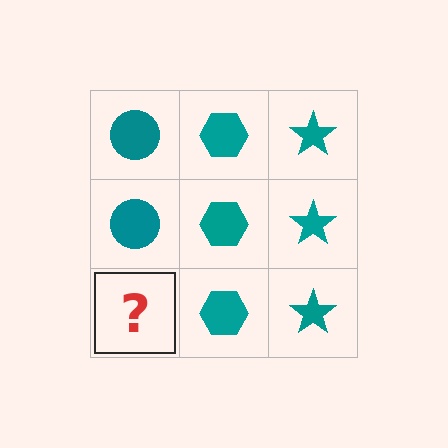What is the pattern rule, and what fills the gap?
The rule is that each column has a consistent shape. The gap should be filled with a teal circle.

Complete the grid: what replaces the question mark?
The question mark should be replaced with a teal circle.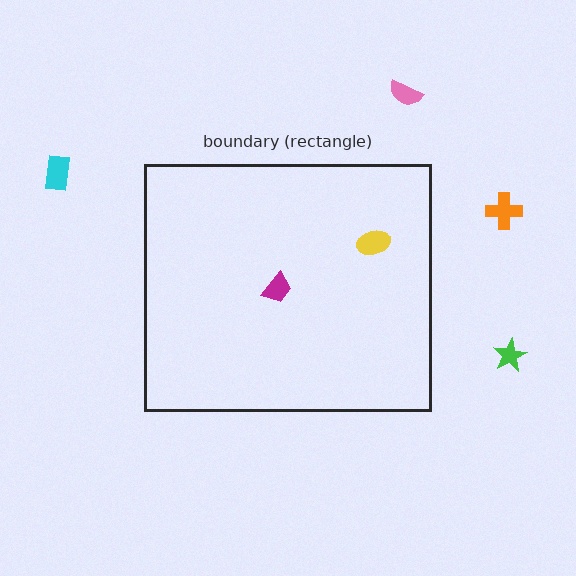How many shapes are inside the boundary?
2 inside, 4 outside.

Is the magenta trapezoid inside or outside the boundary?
Inside.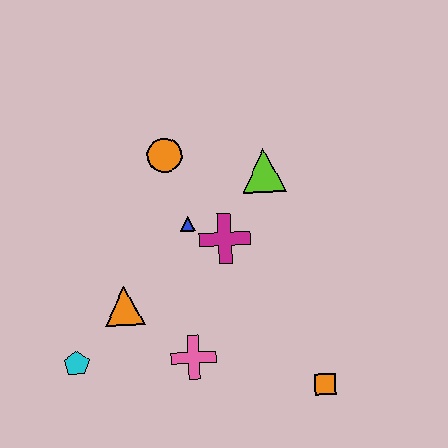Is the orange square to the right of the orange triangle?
Yes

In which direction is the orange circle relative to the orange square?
The orange circle is above the orange square.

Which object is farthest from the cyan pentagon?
The lime triangle is farthest from the cyan pentagon.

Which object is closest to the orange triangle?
The cyan pentagon is closest to the orange triangle.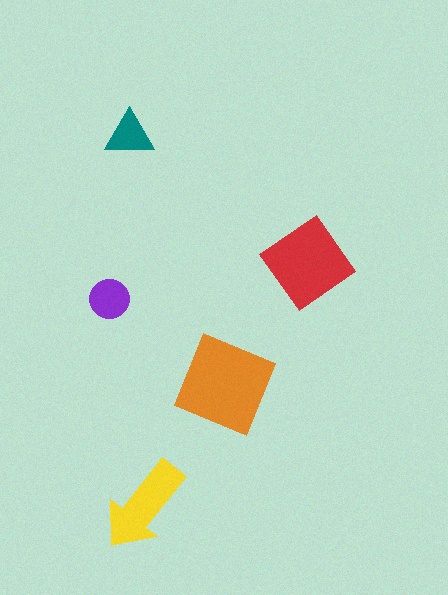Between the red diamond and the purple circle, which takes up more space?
The red diamond.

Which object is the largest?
The orange square.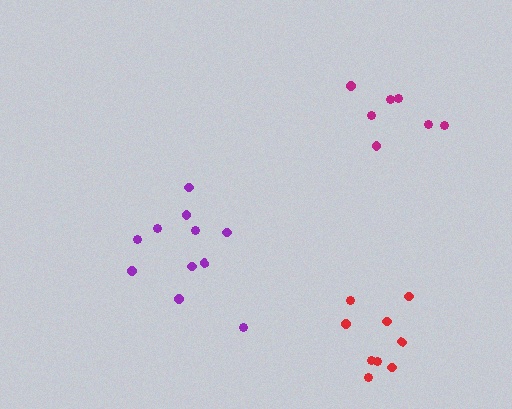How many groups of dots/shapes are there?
There are 3 groups.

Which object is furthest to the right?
The magenta cluster is rightmost.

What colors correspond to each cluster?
The clusters are colored: magenta, red, purple.